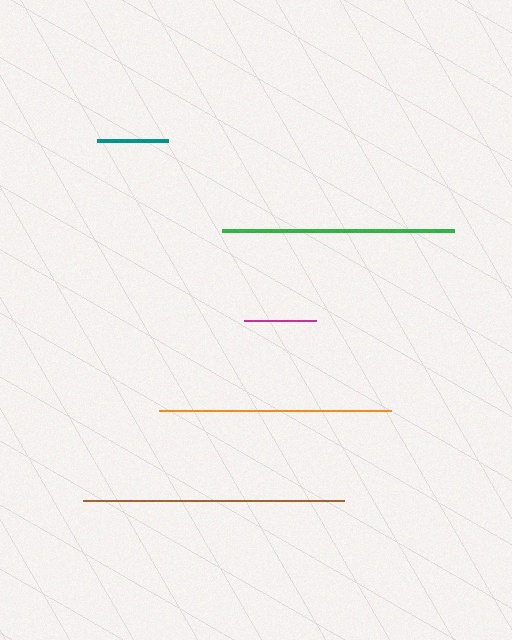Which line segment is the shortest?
The teal line is the shortest at approximately 71 pixels.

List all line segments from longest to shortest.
From longest to shortest: brown, green, orange, magenta, teal.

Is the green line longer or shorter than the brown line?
The brown line is longer than the green line.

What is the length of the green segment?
The green segment is approximately 232 pixels long.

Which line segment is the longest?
The brown line is the longest at approximately 261 pixels.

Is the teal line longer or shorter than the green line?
The green line is longer than the teal line.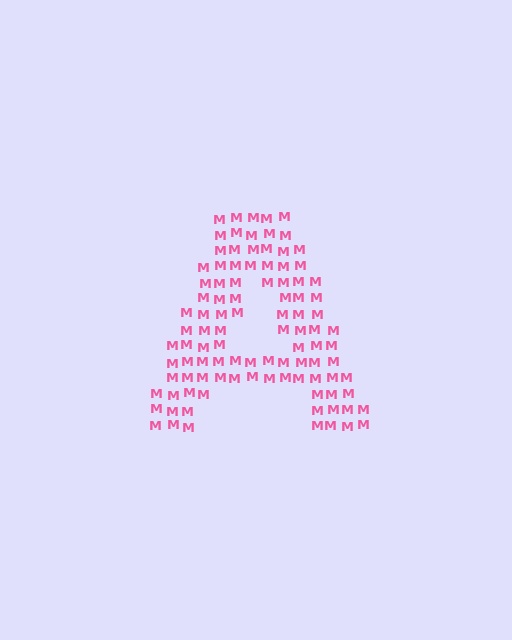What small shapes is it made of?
It is made of small letter M's.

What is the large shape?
The large shape is the letter A.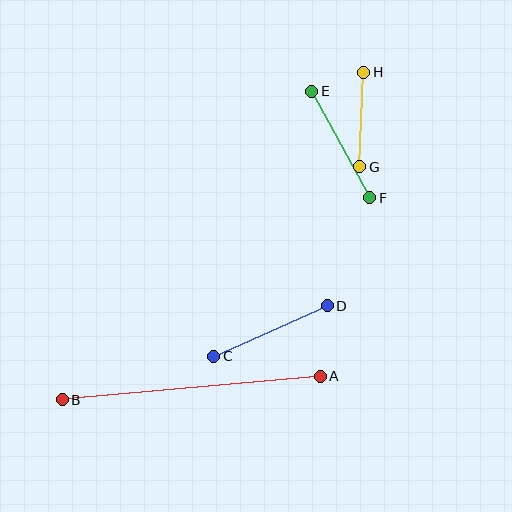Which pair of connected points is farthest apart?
Points A and B are farthest apart.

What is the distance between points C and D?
The distance is approximately 124 pixels.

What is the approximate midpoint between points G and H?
The midpoint is at approximately (362, 119) pixels.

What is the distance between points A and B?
The distance is approximately 259 pixels.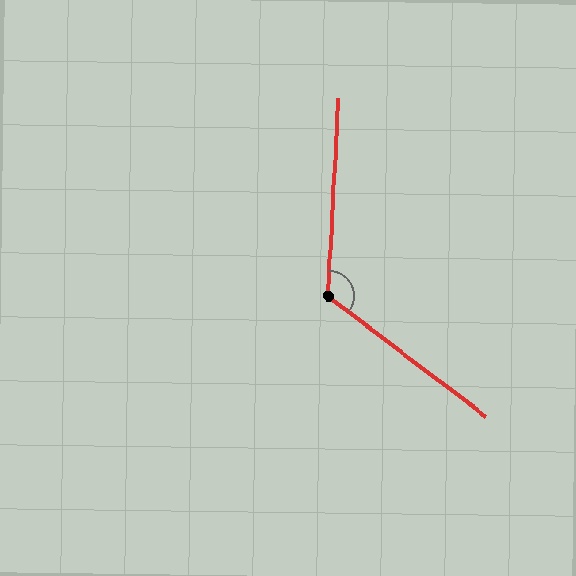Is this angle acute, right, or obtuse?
It is obtuse.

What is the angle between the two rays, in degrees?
Approximately 124 degrees.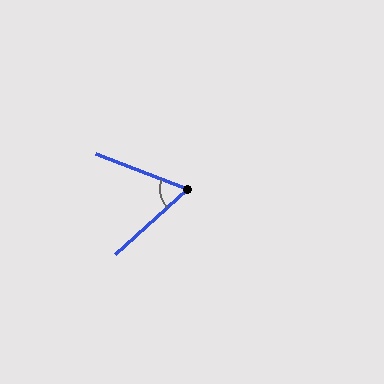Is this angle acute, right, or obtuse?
It is acute.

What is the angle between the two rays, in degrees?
Approximately 63 degrees.